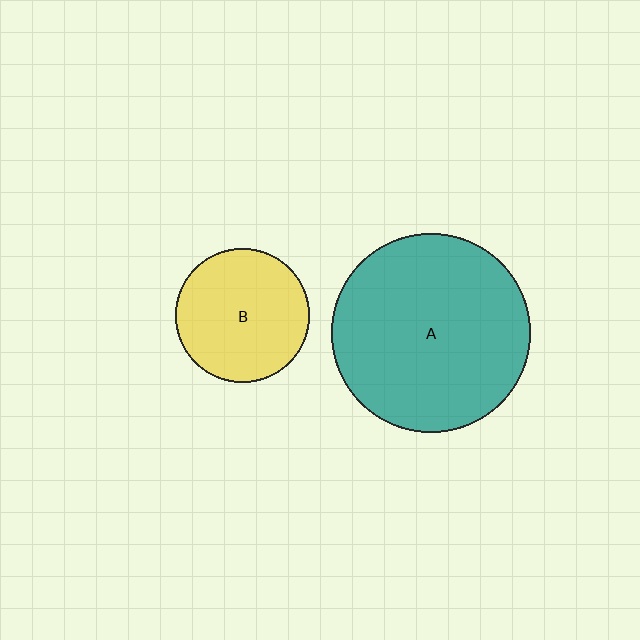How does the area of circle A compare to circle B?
Approximately 2.2 times.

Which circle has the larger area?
Circle A (teal).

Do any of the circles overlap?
No, none of the circles overlap.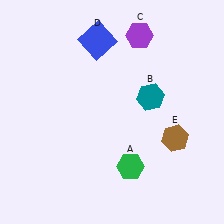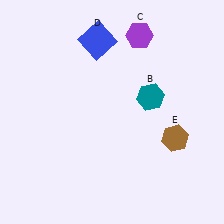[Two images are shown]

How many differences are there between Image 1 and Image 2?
There is 1 difference between the two images.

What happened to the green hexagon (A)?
The green hexagon (A) was removed in Image 2. It was in the bottom-right area of Image 1.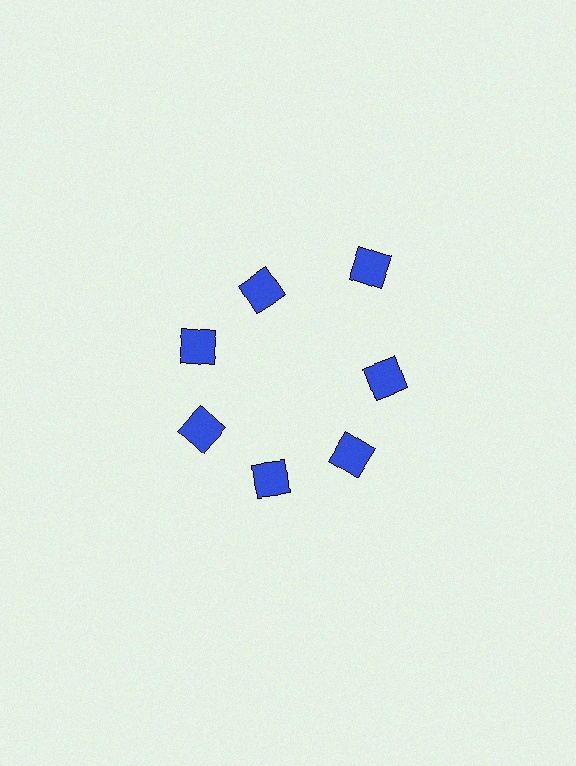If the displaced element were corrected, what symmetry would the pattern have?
It would have 7-fold rotational symmetry — the pattern would map onto itself every 51 degrees.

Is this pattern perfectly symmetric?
No. The 7 blue diamonds are arranged in a ring, but one element near the 1 o'clock position is pushed outward from the center, breaking the 7-fold rotational symmetry.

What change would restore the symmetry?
The symmetry would be restored by moving it inward, back onto the ring so that all 7 diamonds sit at equal angles and equal distance from the center.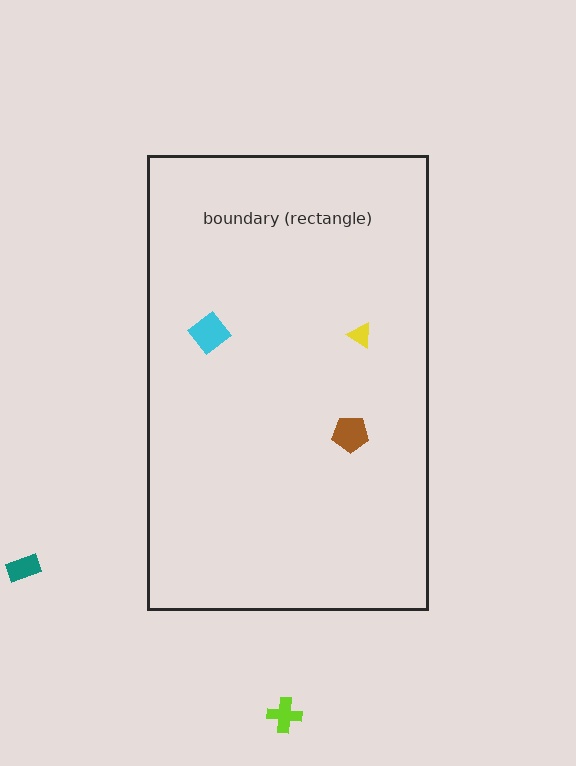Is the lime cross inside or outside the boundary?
Outside.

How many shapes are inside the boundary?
3 inside, 2 outside.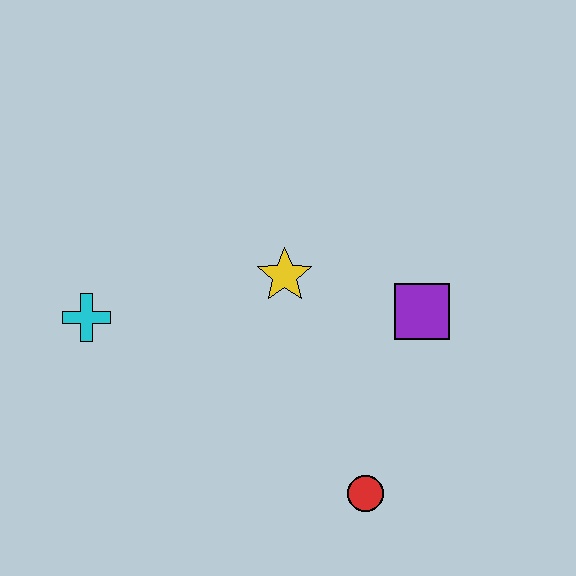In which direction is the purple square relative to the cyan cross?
The purple square is to the right of the cyan cross.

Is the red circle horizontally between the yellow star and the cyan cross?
No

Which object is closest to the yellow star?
The purple square is closest to the yellow star.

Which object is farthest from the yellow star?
The red circle is farthest from the yellow star.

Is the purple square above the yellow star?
No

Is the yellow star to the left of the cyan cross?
No